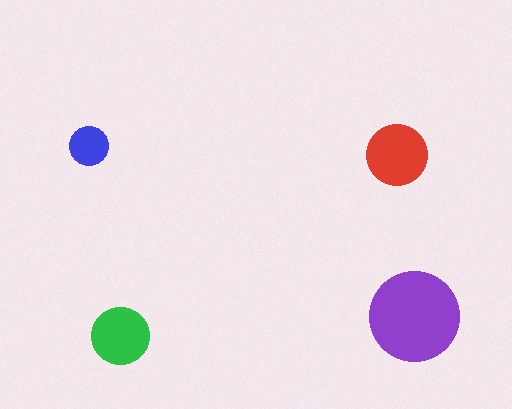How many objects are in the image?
There are 4 objects in the image.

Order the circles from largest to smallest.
the purple one, the red one, the green one, the blue one.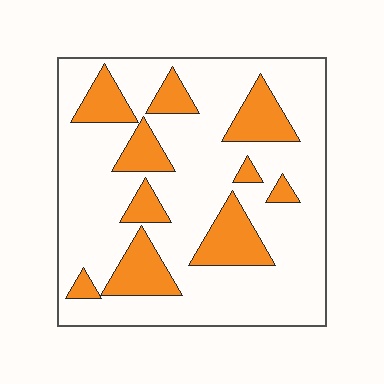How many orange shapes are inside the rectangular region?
10.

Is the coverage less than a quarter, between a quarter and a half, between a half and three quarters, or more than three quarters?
Less than a quarter.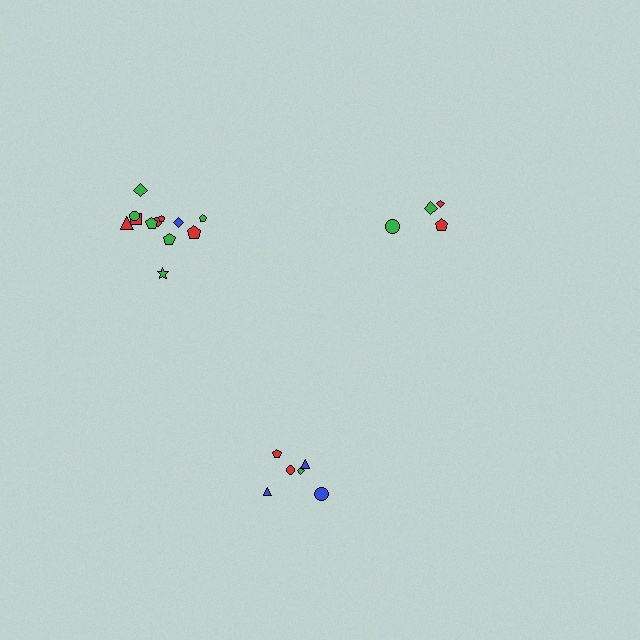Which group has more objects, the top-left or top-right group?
The top-left group.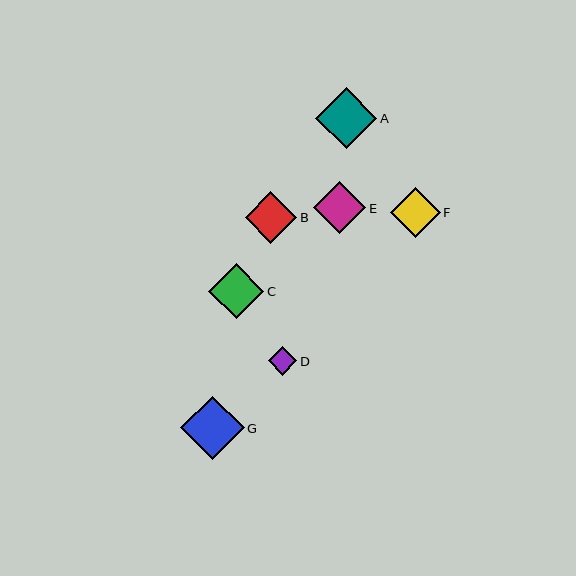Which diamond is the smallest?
Diamond D is the smallest with a size of approximately 28 pixels.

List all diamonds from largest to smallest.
From largest to smallest: G, A, C, E, B, F, D.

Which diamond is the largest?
Diamond G is the largest with a size of approximately 64 pixels.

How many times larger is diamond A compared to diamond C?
Diamond A is approximately 1.1 times the size of diamond C.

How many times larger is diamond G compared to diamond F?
Diamond G is approximately 1.3 times the size of diamond F.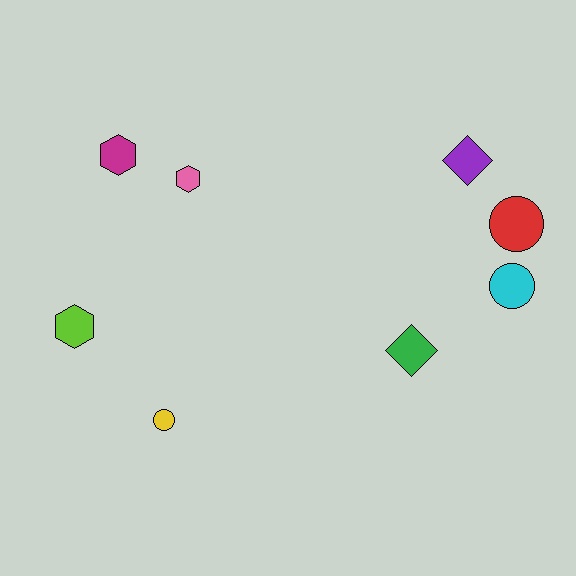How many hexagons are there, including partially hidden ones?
There are 3 hexagons.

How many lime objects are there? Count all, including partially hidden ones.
There is 1 lime object.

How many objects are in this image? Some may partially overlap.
There are 8 objects.